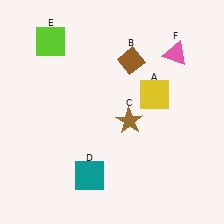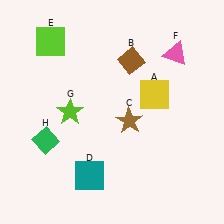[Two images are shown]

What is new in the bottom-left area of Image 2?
A lime star (G) was added in the bottom-left area of Image 2.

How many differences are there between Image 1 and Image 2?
There are 2 differences between the two images.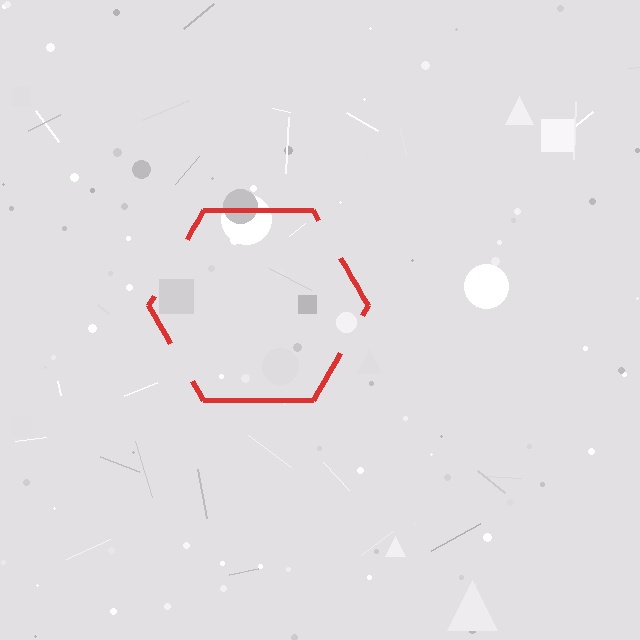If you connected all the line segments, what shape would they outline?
They would outline a hexagon.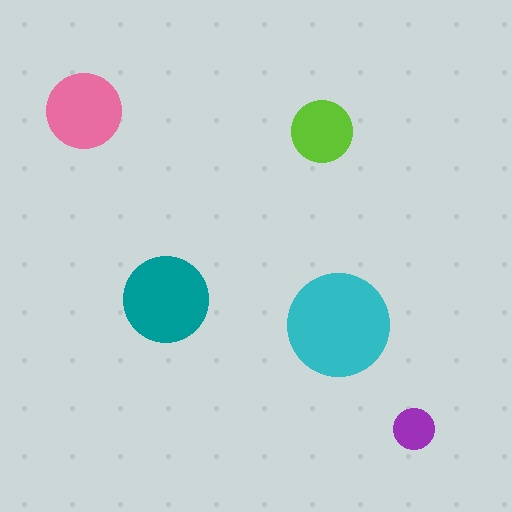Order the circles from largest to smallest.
the cyan one, the teal one, the pink one, the lime one, the purple one.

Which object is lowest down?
The purple circle is bottommost.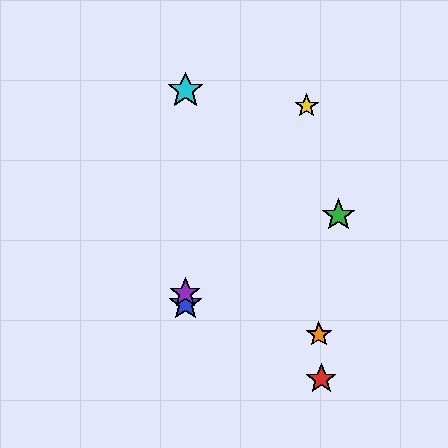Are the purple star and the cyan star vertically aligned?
Yes, both are at x≈185.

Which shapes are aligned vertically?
The blue star, the purple star, the cyan star are aligned vertically.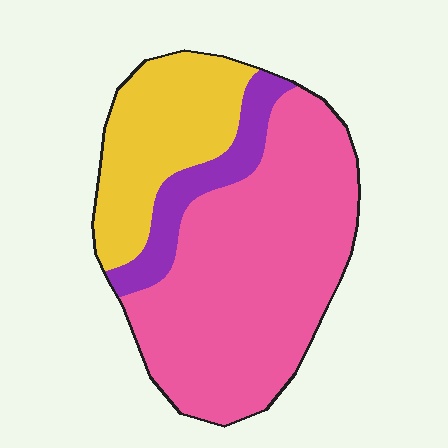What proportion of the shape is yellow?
Yellow covers about 25% of the shape.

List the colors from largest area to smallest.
From largest to smallest: pink, yellow, purple.